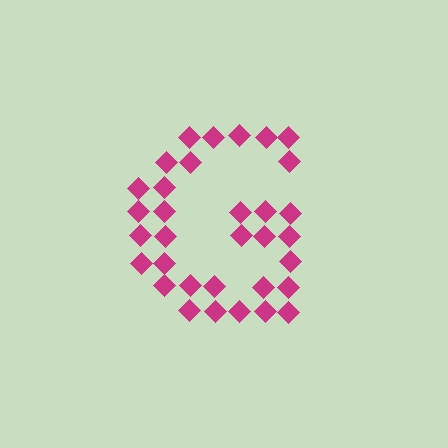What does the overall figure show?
The overall figure shows the letter G.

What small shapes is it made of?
It is made of small diamonds.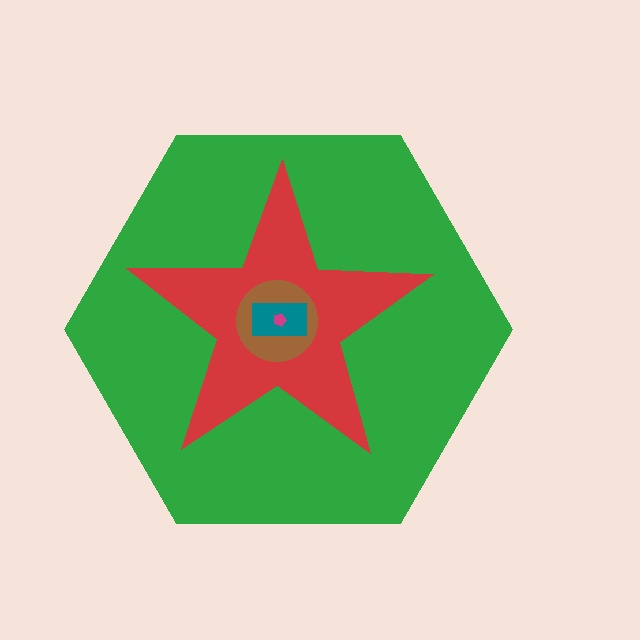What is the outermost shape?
The green hexagon.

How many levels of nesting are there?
5.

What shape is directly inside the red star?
The brown circle.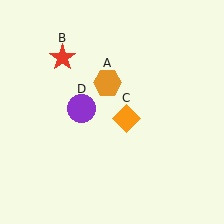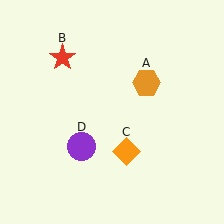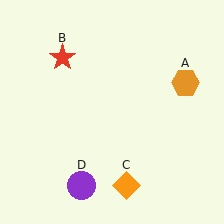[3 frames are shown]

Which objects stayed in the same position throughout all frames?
Red star (object B) remained stationary.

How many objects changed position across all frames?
3 objects changed position: orange hexagon (object A), orange diamond (object C), purple circle (object D).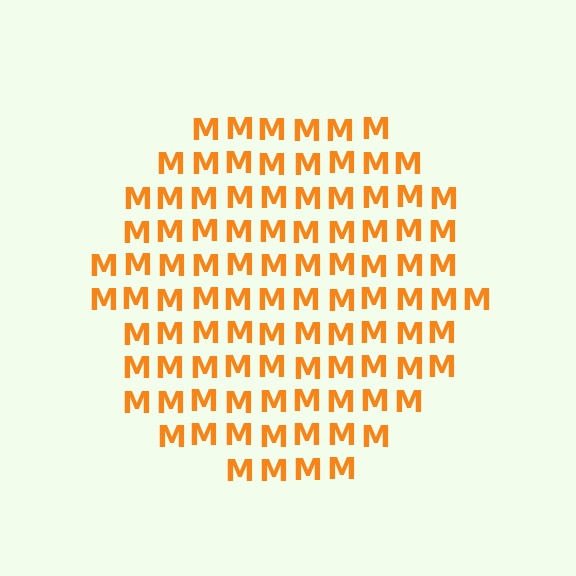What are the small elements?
The small elements are letter M's.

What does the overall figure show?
The overall figure shows a circle.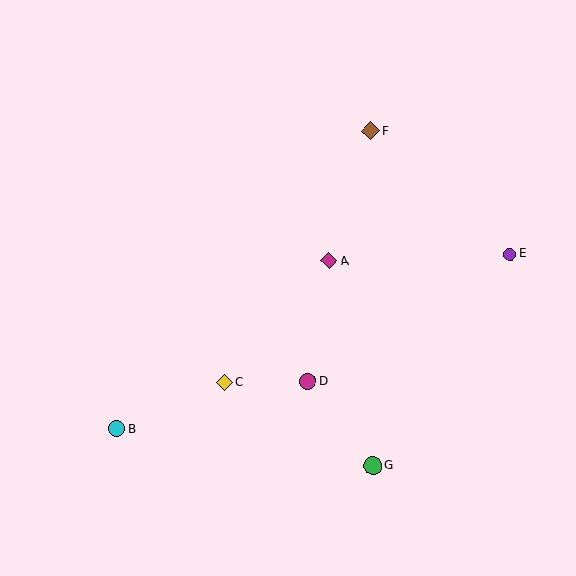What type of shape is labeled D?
Shape D is a magenta circle.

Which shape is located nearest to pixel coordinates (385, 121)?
The brown diamond (labeled F) at (370, 131) is nearest to that location.